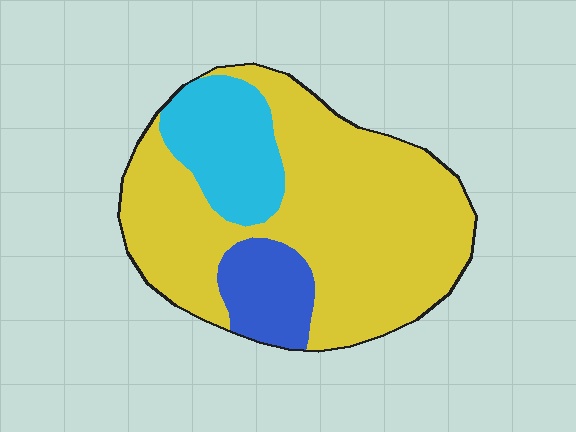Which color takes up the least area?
Blue, at roughly 10%.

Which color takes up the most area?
Yellow, at roughly 70%.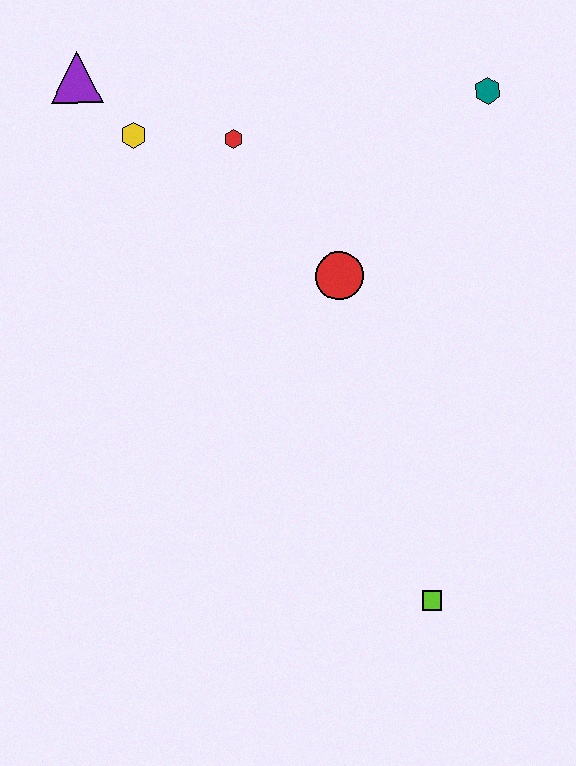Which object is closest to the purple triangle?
The yellow hexagon is closest to the purple triangle.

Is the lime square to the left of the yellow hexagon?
No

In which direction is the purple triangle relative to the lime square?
The purple triangle is above the lime square.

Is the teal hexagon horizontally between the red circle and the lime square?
No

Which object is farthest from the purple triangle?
The lime square is farthest from the purple triangle.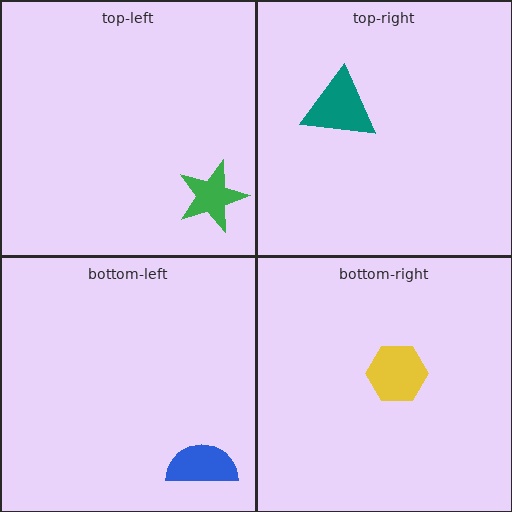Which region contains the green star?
The top-left region.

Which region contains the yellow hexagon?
The bottom-right region.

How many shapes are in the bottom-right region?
1.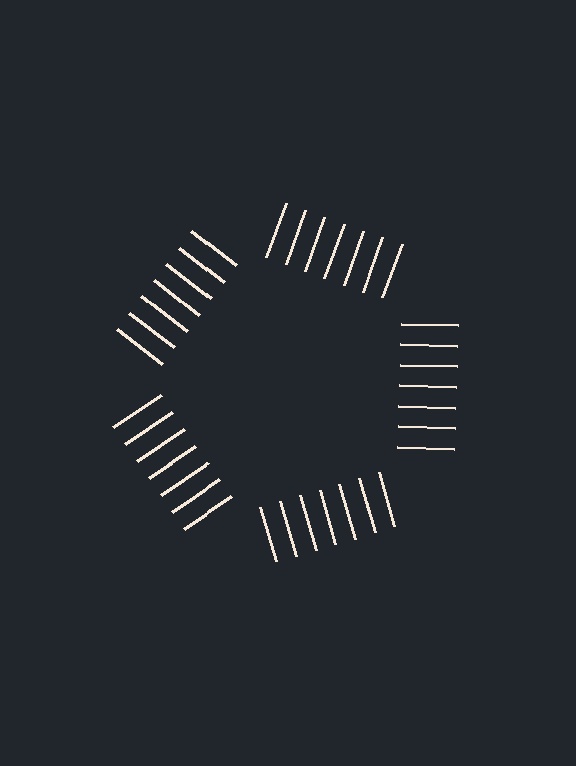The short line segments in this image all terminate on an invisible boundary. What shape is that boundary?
An illusory pentagon — the line segments terminate on its edges but no continuous stroke is drawn.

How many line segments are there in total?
35 — 7 along each of the 5 edges.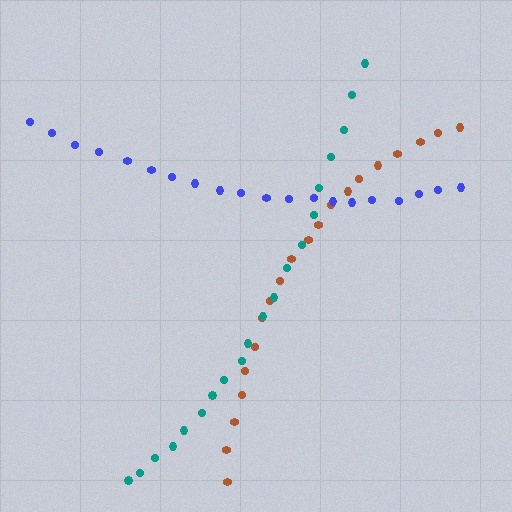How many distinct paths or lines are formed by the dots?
There are 3 distinct paths.